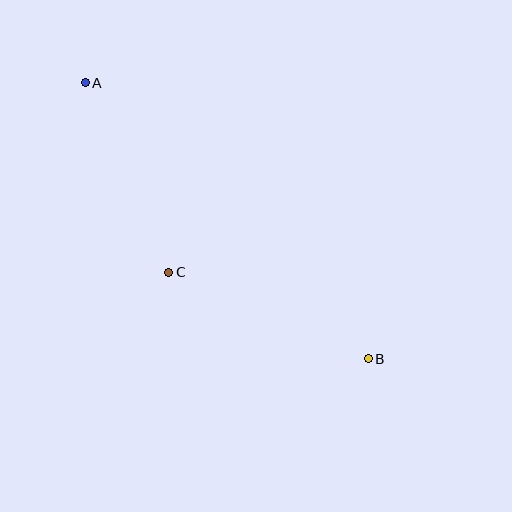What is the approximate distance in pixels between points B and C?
The distance between B and C is approximately 218 pixels.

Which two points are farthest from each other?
Points A and B are farthest from each other.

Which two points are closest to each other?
Points A and C are closest to each other.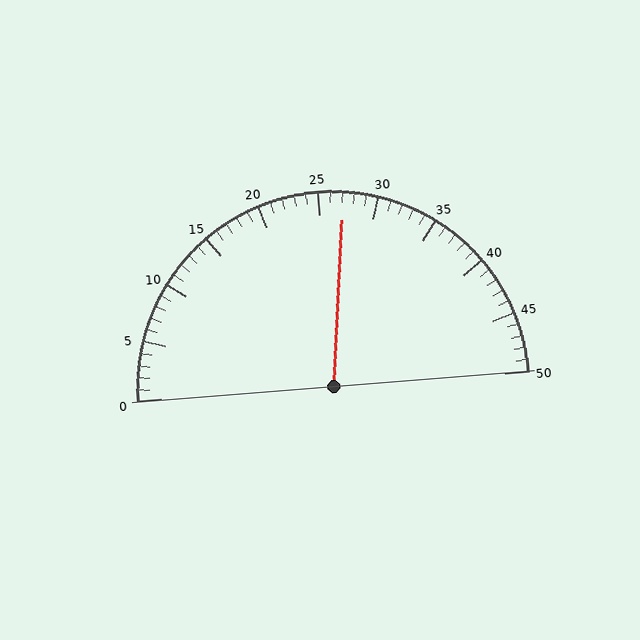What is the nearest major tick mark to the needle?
The nearest major tick mark is 25.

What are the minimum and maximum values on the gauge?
The gauge ranges from 0 to 50.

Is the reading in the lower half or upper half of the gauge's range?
The reading is in the upper half of the range (0 to 50).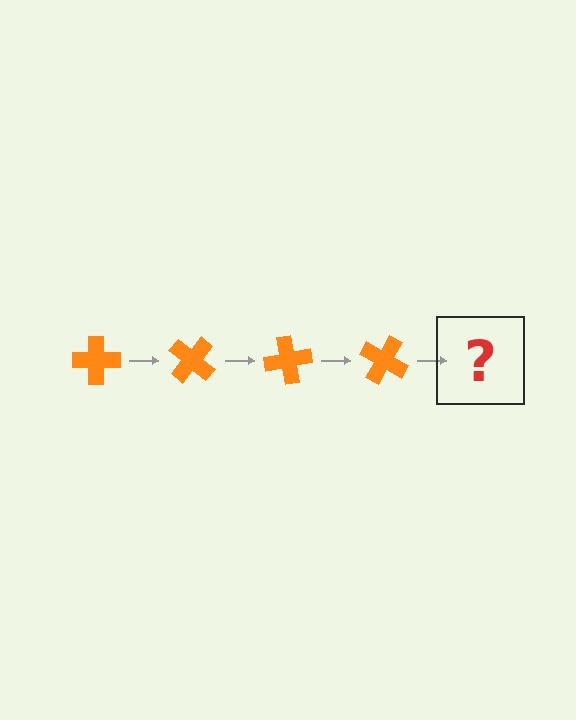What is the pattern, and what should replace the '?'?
The pattern is that the cross rotates 40 degrees each step. The '?' should be an orange cross rotated 160 degrees.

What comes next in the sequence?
The next element should be an orange cross rotated 160 degrees.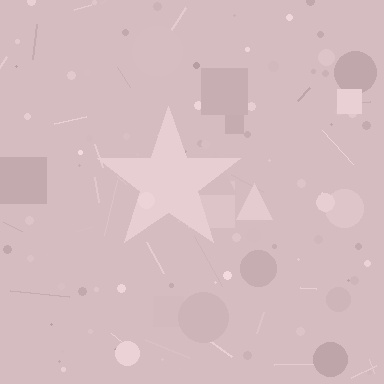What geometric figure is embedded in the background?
A star is embedded in the background.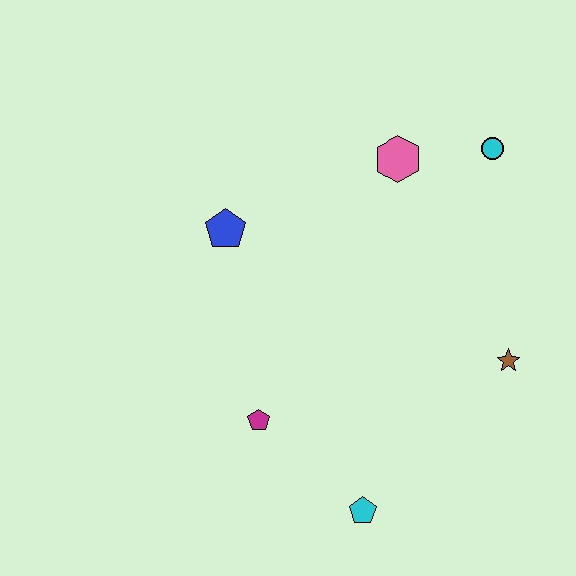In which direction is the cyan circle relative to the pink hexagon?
The cyan circle is to the right of the pink hexagon.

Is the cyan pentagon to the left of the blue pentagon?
No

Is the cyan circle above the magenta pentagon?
Yes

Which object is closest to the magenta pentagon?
The cyan pentagon is closest to the magenta pentagon.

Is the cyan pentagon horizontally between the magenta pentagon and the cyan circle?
Yes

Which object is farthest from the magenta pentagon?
The cyan circle is farthest from the magenta pentagon.